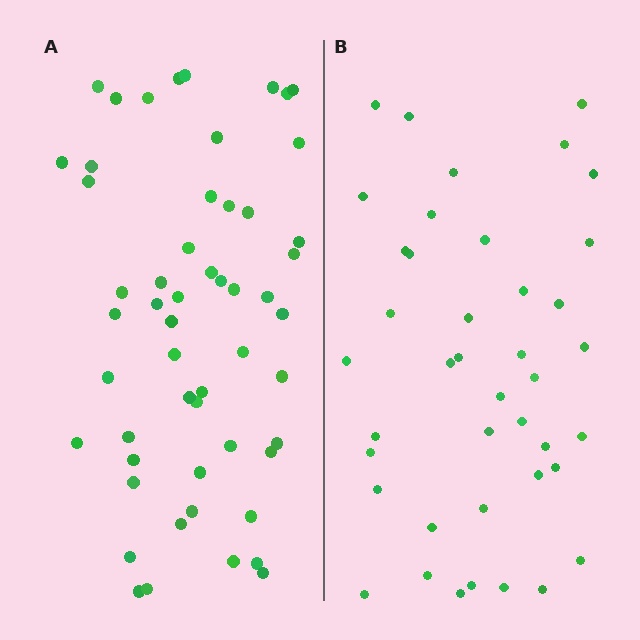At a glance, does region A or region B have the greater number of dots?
Region A (the left region) has more dots.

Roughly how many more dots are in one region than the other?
Region A has approximately 15 more dots than region B.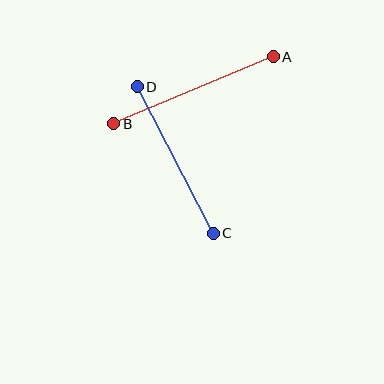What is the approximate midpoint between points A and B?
The midpoint is at approximately (194, 90) pixels.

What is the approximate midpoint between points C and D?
The midpoint is at approximately (175, 160) pixels.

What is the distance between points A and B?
The distance is approximately 173 pixels.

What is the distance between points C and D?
The distance is approximately 165 pixels.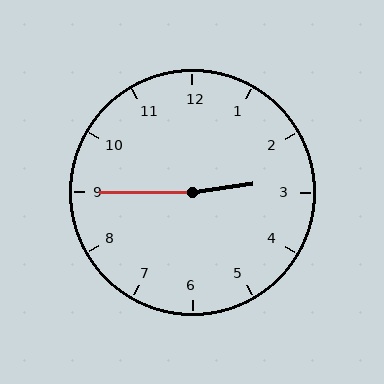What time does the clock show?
2:45.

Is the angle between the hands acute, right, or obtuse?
It is obtuse.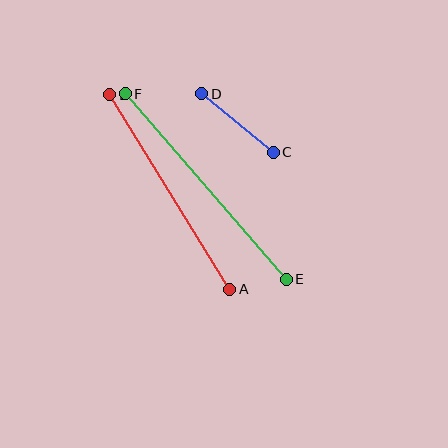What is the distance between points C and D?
The distance is approximately 92 pixels.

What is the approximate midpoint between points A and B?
The midpoint is at approximately (170, 192) pixels.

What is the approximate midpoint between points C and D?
The midpoint is at approximately (238, 123) pixels.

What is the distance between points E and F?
The distance is approximately 246 pixels.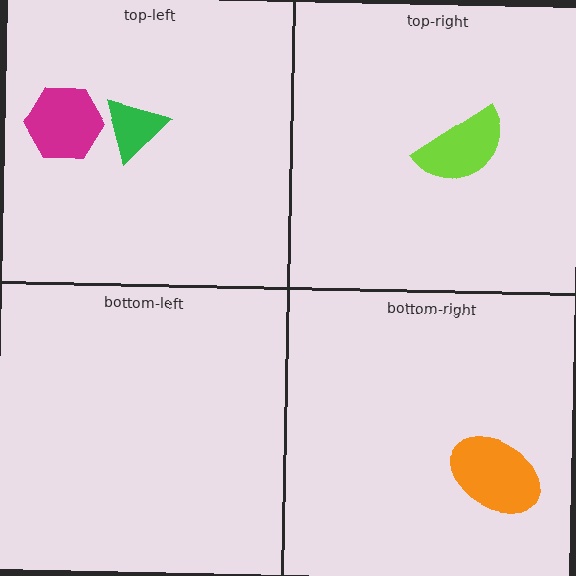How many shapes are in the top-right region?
1.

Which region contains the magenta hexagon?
The top-left region.